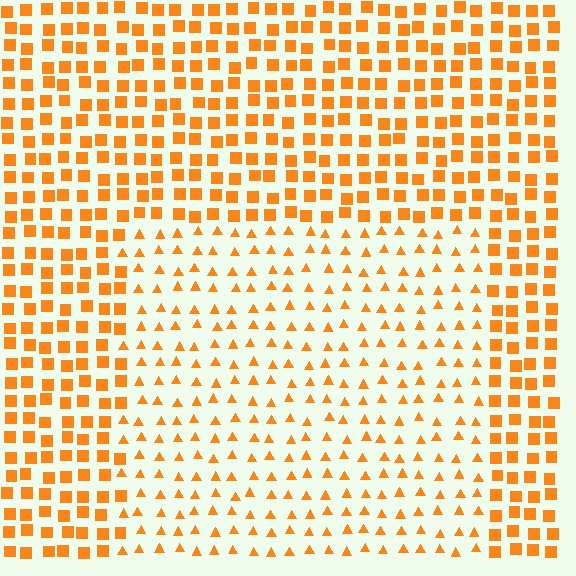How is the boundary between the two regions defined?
The boundary is defined by a change in element shape: triangles inside vs. squares outside. All elements share the same color and spacing.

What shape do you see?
I see a rectangle.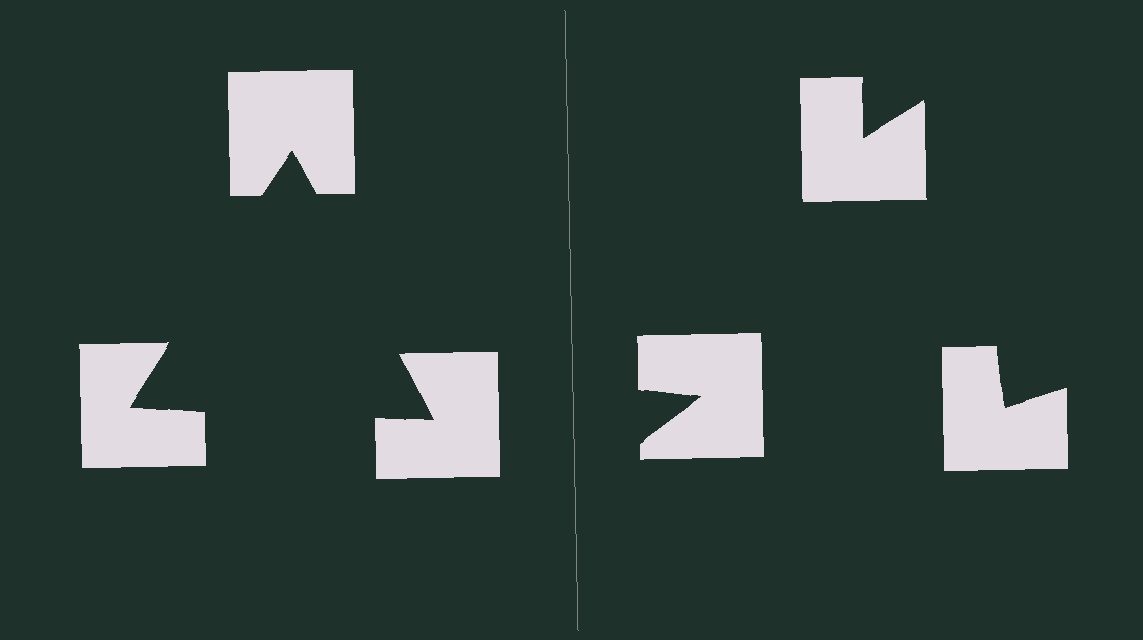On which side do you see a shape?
An illusory triangle appears on the left side. On the right side the wedge cuts are rotated, so no coherent shape forms.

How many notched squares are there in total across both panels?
6 — 3 on each side.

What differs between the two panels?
The notched squares are positioned identically on both sides; only the wedge orientations differ. On the left they align to a triangle; on the right they are misaligned.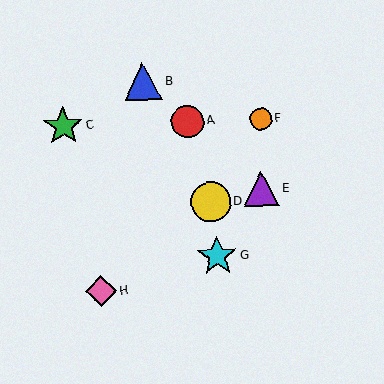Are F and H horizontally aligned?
No, F is at y≈119 and H is at y≈291.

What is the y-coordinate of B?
Object B is at y≈81.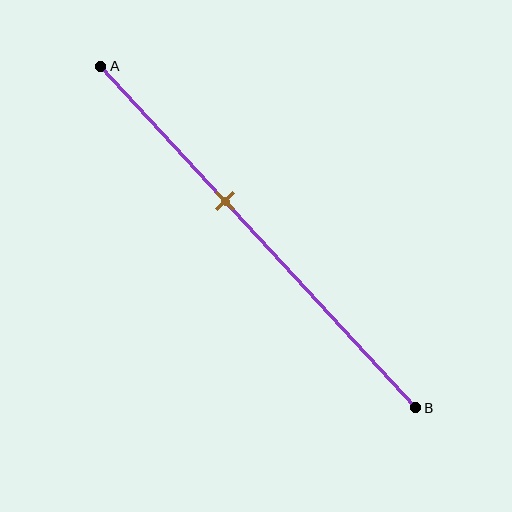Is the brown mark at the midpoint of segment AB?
No, the mark is at about 40% from A, not at the 50% midpoint.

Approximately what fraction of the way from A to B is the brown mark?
The brown mark is approximately 40% of the way from A to B.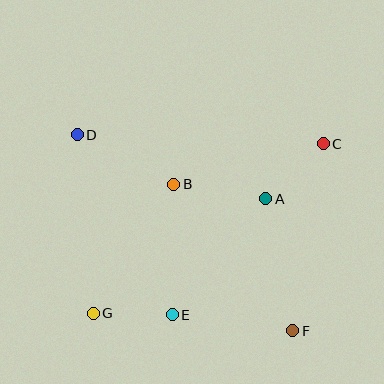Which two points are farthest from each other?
Points D and F are farthest from each other.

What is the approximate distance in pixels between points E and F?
The distance between E and F is approximately 121 pixels.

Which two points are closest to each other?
Points E and G are closest to each other.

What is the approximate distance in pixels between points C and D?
The distance between C and D is approximately 246 pixels.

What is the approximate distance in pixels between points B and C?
The distance between B and C is approximately 155 pixels.